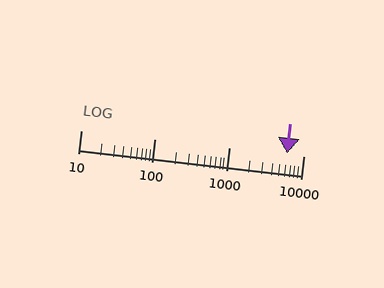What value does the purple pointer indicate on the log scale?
The pointer indicates approximately 6100.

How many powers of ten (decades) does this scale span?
The scale spans 3 decades, from 10 to 10000.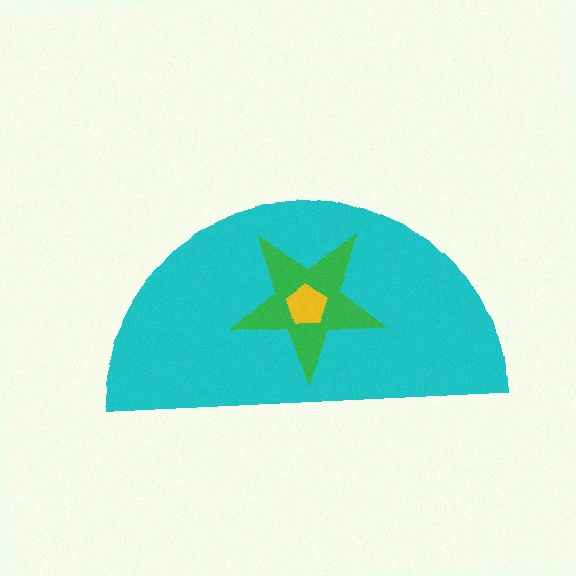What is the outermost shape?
The cyan semicircle.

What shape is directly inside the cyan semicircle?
The green star.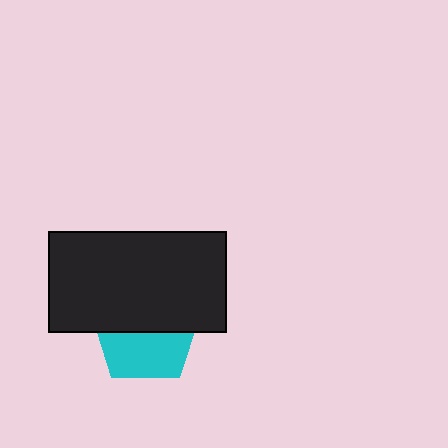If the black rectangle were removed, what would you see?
You would see the complete cyan pentagon.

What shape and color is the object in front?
The object in front is a black rectangle.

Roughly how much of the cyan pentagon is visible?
About half of it is visible (roughly 46%).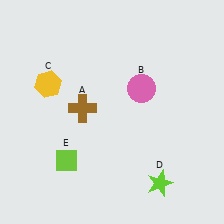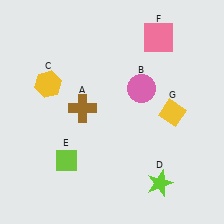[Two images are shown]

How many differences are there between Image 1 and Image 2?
There are 2 differences between the two images.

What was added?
A pink square (F), a yellow diamond (G) were added in Image 2.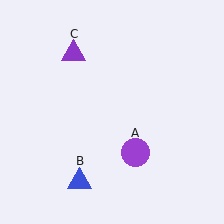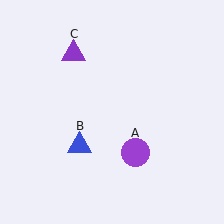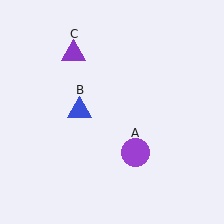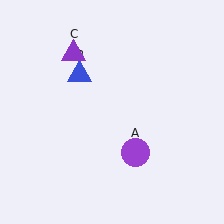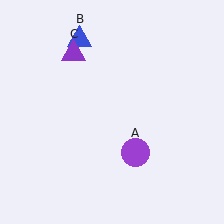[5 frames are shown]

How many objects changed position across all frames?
1 object changed position: blue triangle (object B).